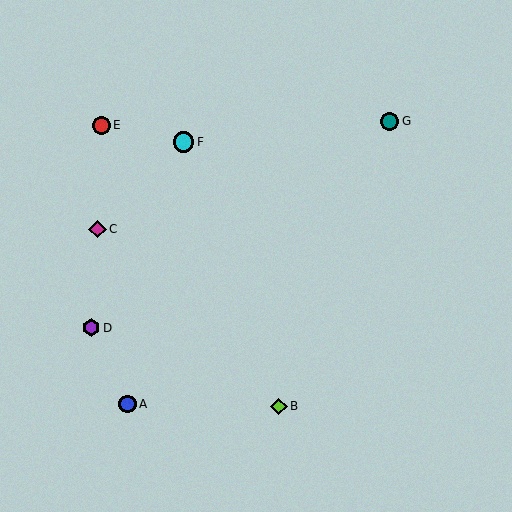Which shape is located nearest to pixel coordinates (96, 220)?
The magenta diamond (labeled C) at (97, 229) is nearest to that location.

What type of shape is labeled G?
Shape G is a teal circle.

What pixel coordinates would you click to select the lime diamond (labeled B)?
Click at (279, 406) to select the lime diamond B.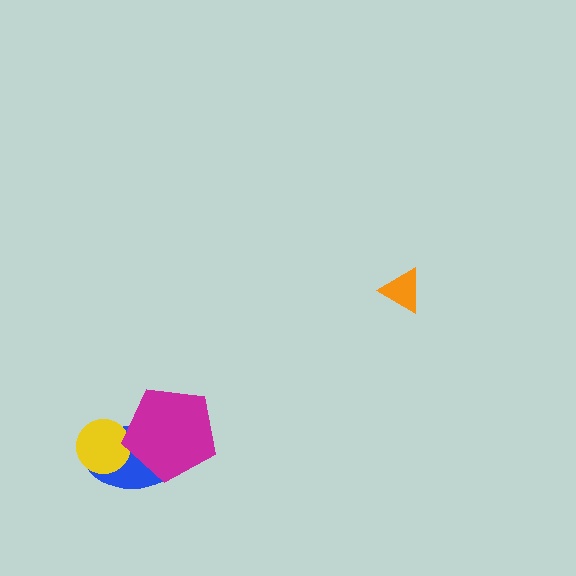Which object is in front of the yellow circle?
The magenta pentagon is in front of the yellow circle.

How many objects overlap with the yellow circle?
2 objects overlap with the yellow circle.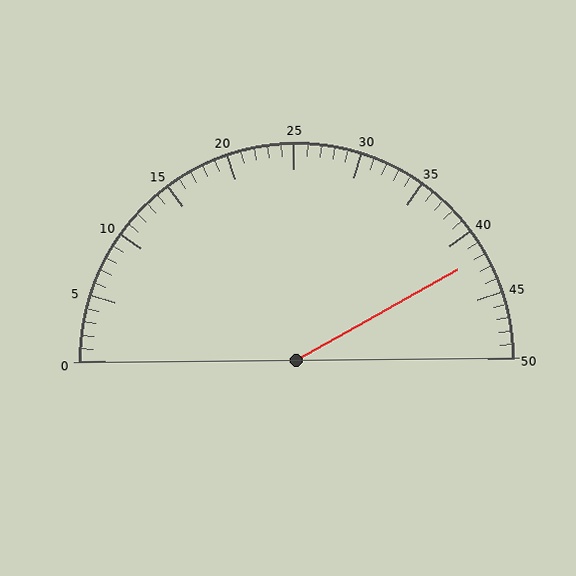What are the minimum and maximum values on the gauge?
The gauge ranges from 0 to 50.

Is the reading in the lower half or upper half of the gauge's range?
The reading is in the upper half of the range (0 to 50).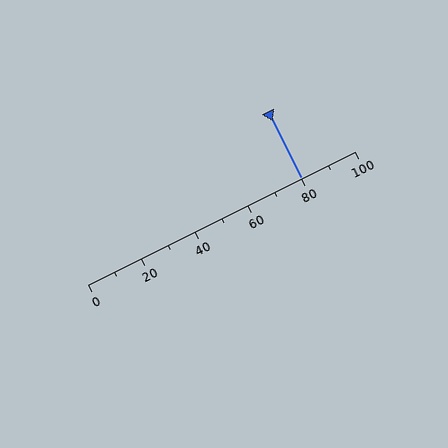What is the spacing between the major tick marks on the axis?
The major ticks are spaced 20 apart.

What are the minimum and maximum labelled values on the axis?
The axis runs from 0 to 100.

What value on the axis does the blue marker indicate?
The marker indicates approximately 80.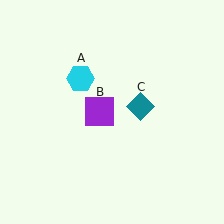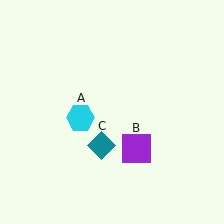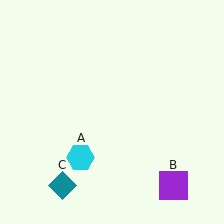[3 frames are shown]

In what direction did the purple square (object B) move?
The purple square (object B) moved down and to the right.